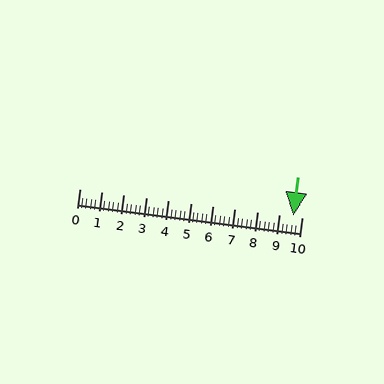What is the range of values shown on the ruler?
The ruler shows values from 0 to 10.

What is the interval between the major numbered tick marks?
The major tick marks are spaced 1 units apart.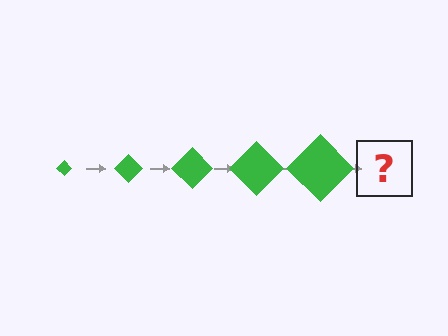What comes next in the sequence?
The next element should be a green diamond, larger than the previous one.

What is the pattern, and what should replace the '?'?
The pattern is that the diamond gets progressively larger each step. The '?' should be a green diamond, larger than the previous one.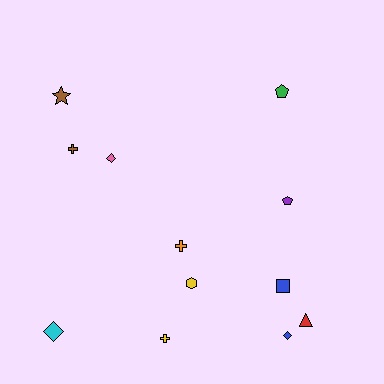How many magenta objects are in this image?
There are no magenta objects.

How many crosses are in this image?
There are 3 crosses.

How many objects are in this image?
There are 12 objects.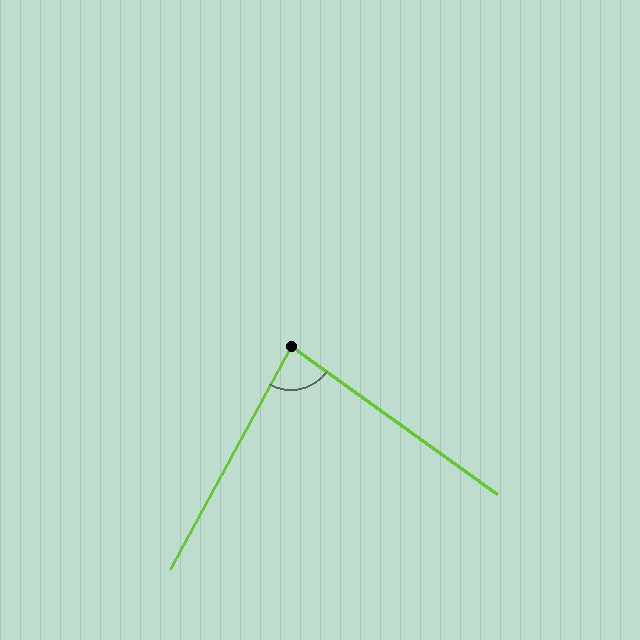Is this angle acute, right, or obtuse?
It is acute.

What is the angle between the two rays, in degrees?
Approximately 83 degrees.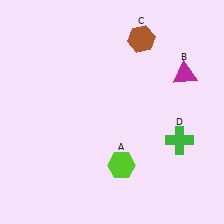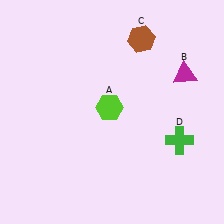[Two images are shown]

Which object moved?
The lime hexagon (A) moved up.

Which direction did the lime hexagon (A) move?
The lime hexagon (A) moved up.